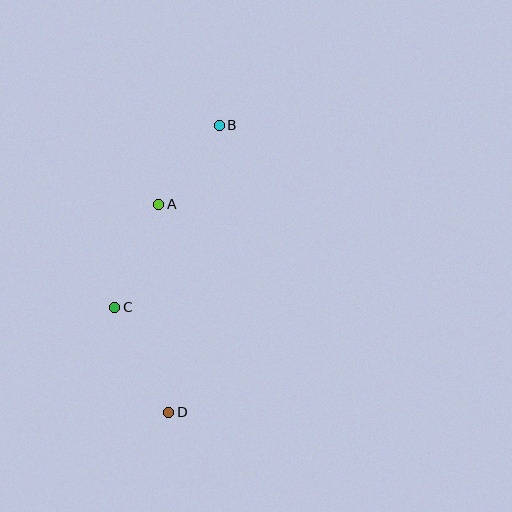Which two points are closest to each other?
Points A and B are closest to each other.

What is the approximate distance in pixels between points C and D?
The distance between C and D is approximately 119 pixels.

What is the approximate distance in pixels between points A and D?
The distance between A and D is approximately 208 pixels.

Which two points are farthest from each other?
Points B and D are farthest from each other.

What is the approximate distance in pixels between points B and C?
The distance between B and C is approximately 210 pixels.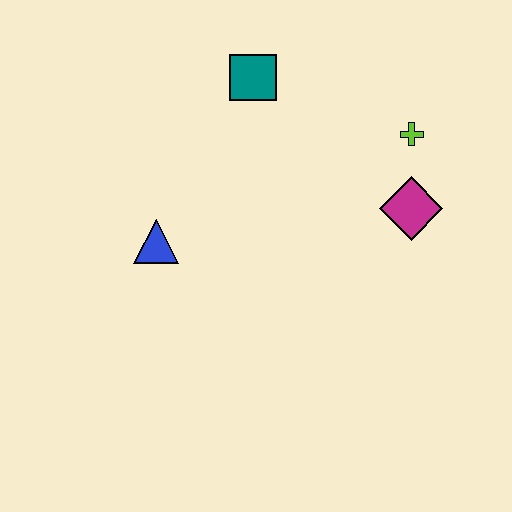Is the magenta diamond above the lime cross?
No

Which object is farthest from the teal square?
The magenta diamond is farthest from the teal square.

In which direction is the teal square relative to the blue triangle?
The teal square is above the blue triangle.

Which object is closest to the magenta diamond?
The lime cross is closest to the magenta diamond.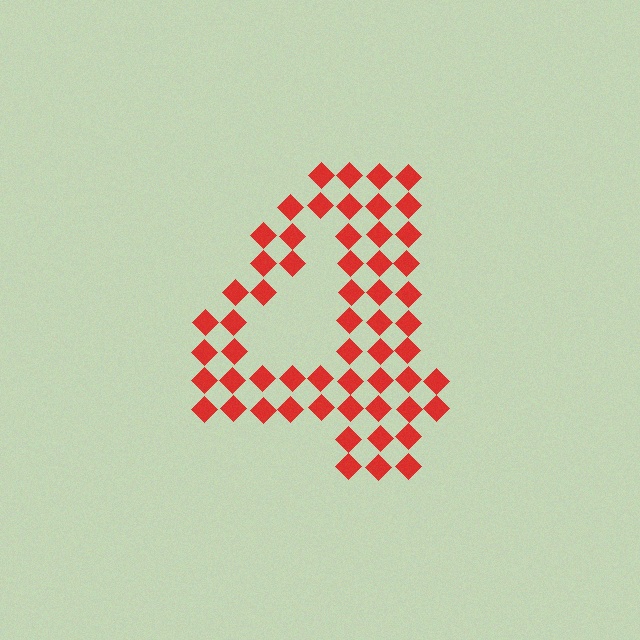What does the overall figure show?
The overall figure shows the digit 4.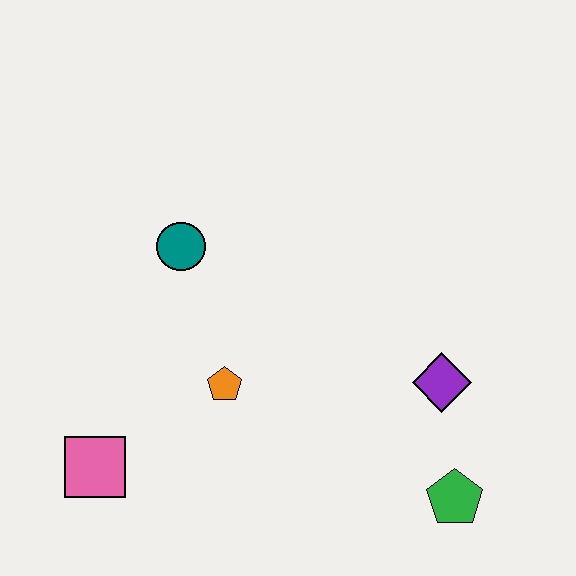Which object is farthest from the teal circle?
The green pentagon is farthest from the teal circle.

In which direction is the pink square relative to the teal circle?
The pink square is below the teal circle.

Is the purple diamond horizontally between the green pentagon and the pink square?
Yes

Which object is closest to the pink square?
The orange pentagon is closest to the pink square.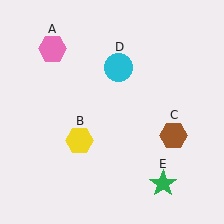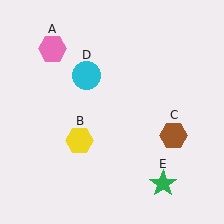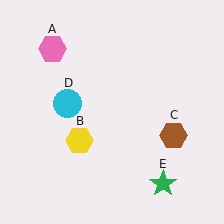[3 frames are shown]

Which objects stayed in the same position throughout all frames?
Pink hexagon (object A) and yellow hexagon (object B) and brown hexagon (object C) and green star (object E) remained stationary.